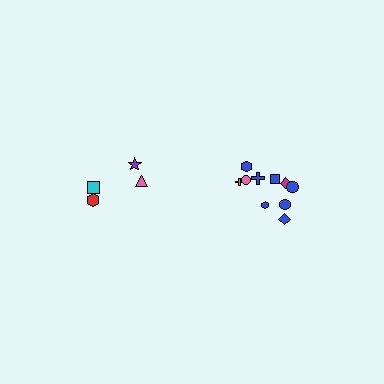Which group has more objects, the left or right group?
The right group.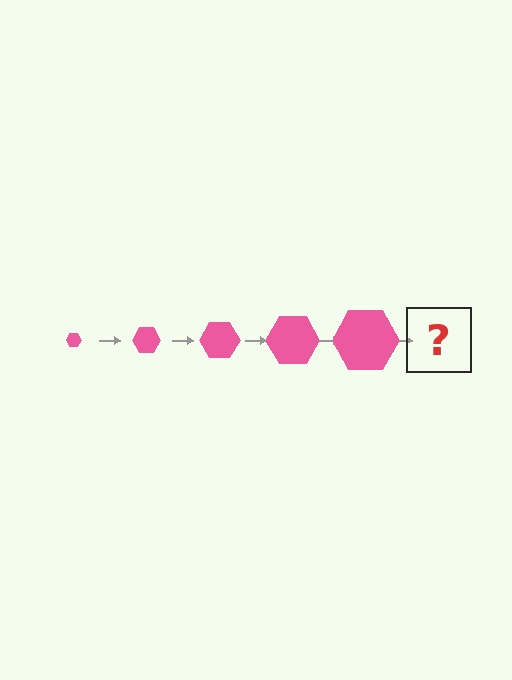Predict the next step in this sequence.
The next step is a pink hexagon, larger than the previous one.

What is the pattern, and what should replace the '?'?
The pattern is that the hexagon gets progressively larger each step. The '?' should be a pink hexagon, larger than the previous one.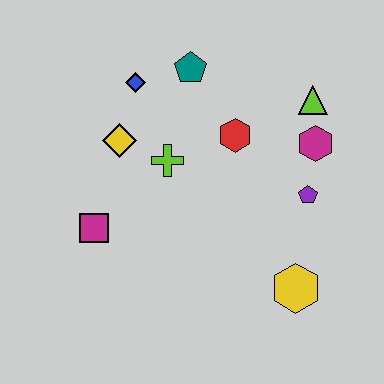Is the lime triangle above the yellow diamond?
Yes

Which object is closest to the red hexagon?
The lime cross is closest to the red hexagon.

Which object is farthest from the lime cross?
The yellow hexagon is farthest from the lime cross.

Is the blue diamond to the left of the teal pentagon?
Yes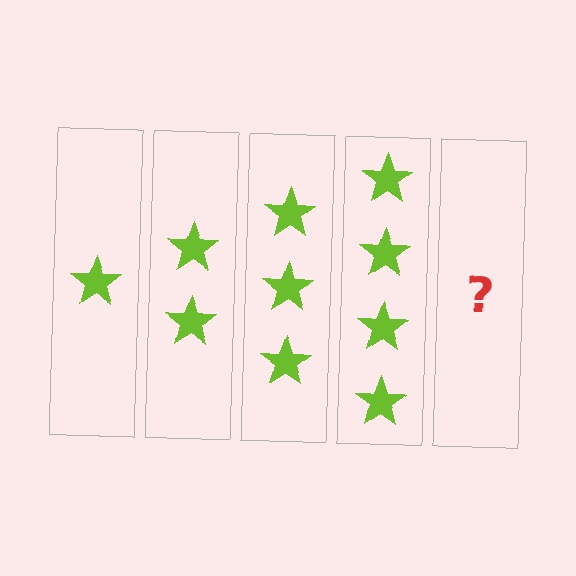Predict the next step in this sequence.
The next step is 5 stars.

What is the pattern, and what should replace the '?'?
The pattern is that each step adds one more star. The '?' should be 5 stars.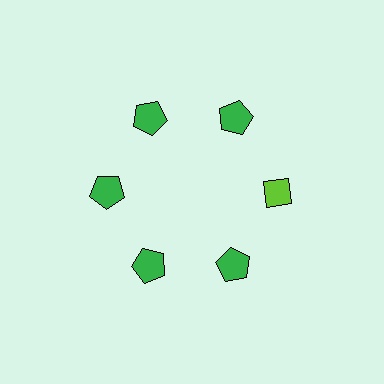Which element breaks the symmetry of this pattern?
The lime diamond at roughly the 3 o'clock position breaks the symmetry. All other shapes are green pentagons.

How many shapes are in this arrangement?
There are 6 shapes arranged in a ring pattern.